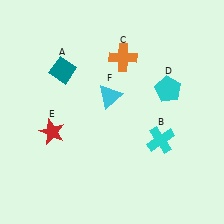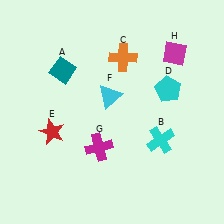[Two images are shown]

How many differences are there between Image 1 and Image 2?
There are 2 differences between the two images.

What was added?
A magenta cross (G), a magenta diamond (H) were added in Image 2.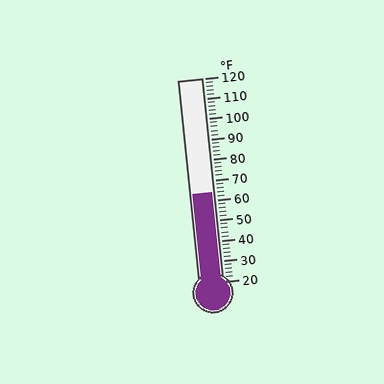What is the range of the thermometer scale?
The thermometer scale ranges from 20°F to 120°F.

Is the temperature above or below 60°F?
The temperature is above 60°F.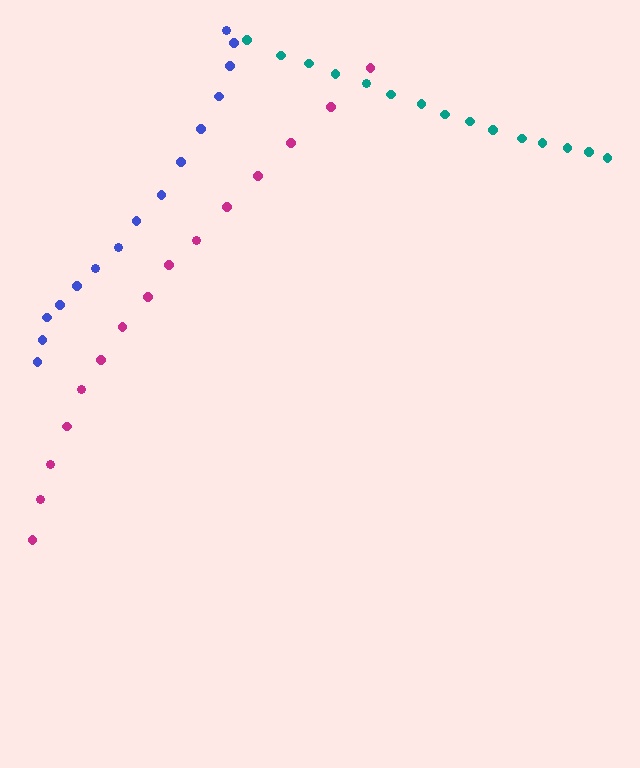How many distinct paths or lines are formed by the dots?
There are 3 distinct paths.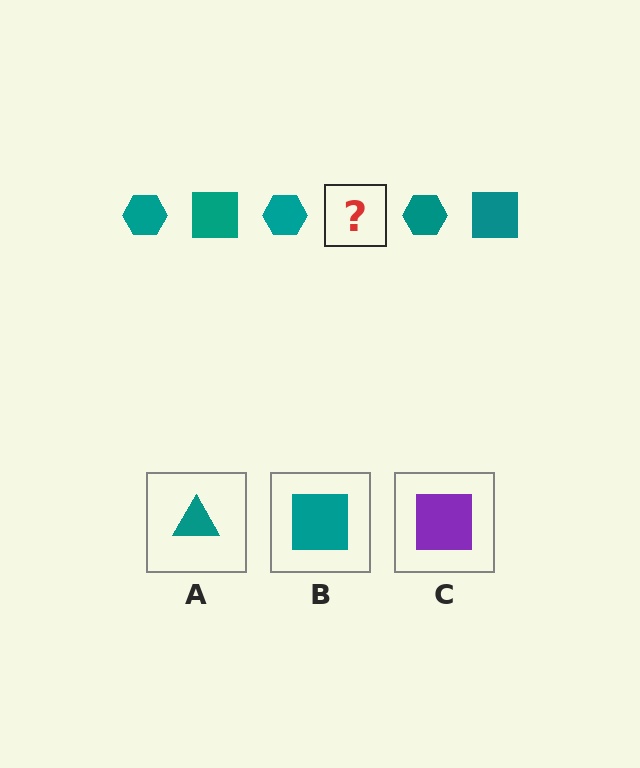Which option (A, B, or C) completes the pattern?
B.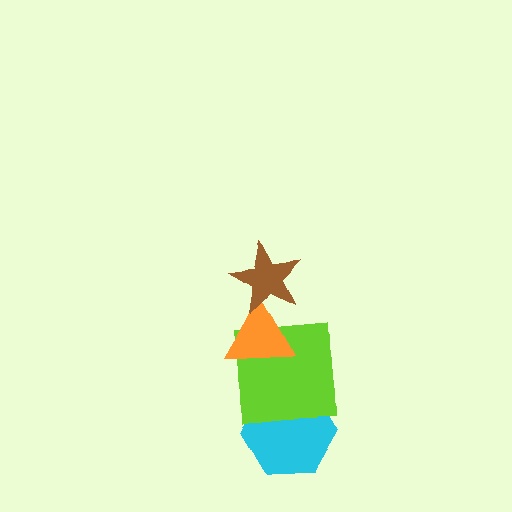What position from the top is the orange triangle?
The orange triangle is 2nd from the top.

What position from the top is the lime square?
The lime square is 3rd from the top.